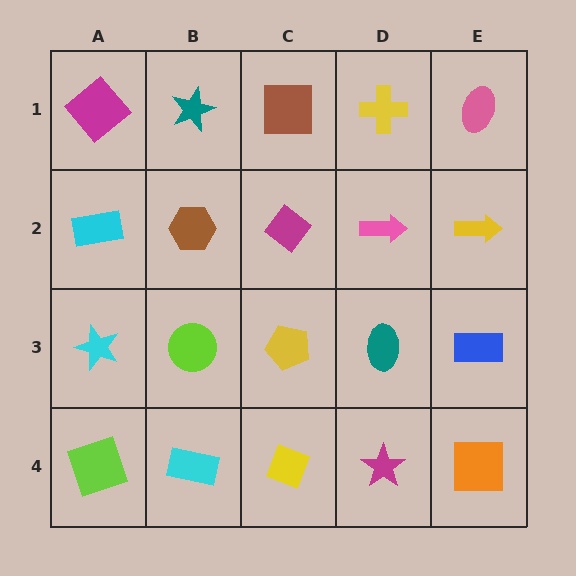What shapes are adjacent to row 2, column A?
A magenta diamond (row 1, column A), a cyan star (row 3, column A), a brown hexagon (row 2, column B).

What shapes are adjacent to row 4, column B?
A lime circle (row 3, column B), a lime square (row 4, column A), a yellow diamond (row 4, column C).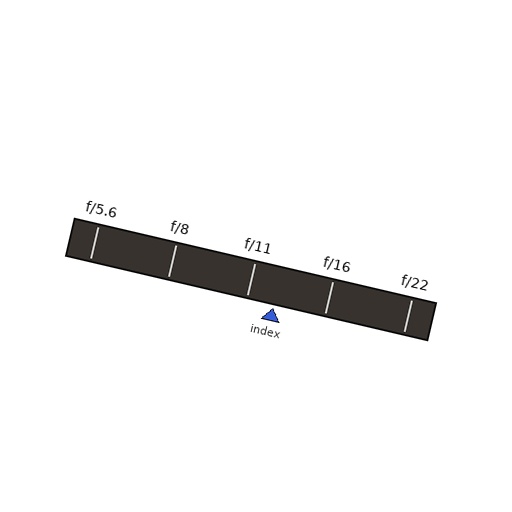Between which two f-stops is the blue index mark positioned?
The index mark is between f/11 and f/16.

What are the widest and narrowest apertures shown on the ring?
The widest aperture shown is f/5.6 and the narrowest is f/22.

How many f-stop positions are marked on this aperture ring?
There are 5 f-stop positions marked.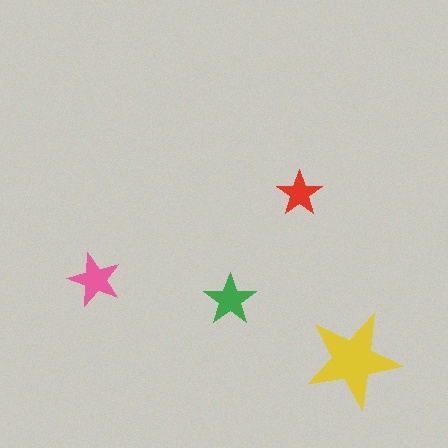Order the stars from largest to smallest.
the yellow one, the pink one, the green one, the red one.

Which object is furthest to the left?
The pink star is leftmost.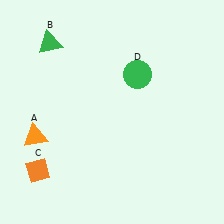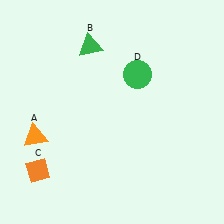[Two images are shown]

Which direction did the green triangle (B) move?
The green triangle (B) moved right.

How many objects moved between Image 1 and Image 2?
1 object moved between the two images.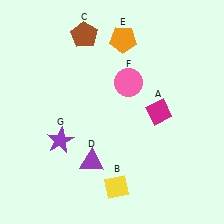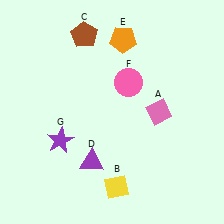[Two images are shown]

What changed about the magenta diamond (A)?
In Image 1, A is magenta. In Image 2, it changed to pink.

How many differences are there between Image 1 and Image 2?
There is 1 difference between the two images.